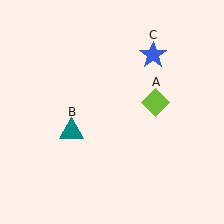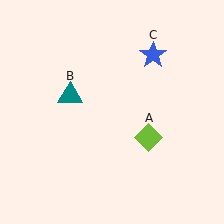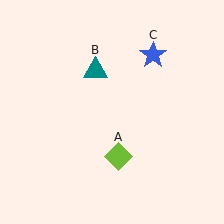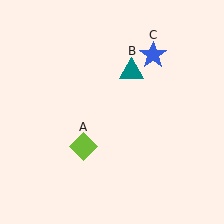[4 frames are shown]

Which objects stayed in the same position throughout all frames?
Blue star (object C) remained stationary.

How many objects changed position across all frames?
2 objects changed position: lime diamond (object A), teal triangle (object B).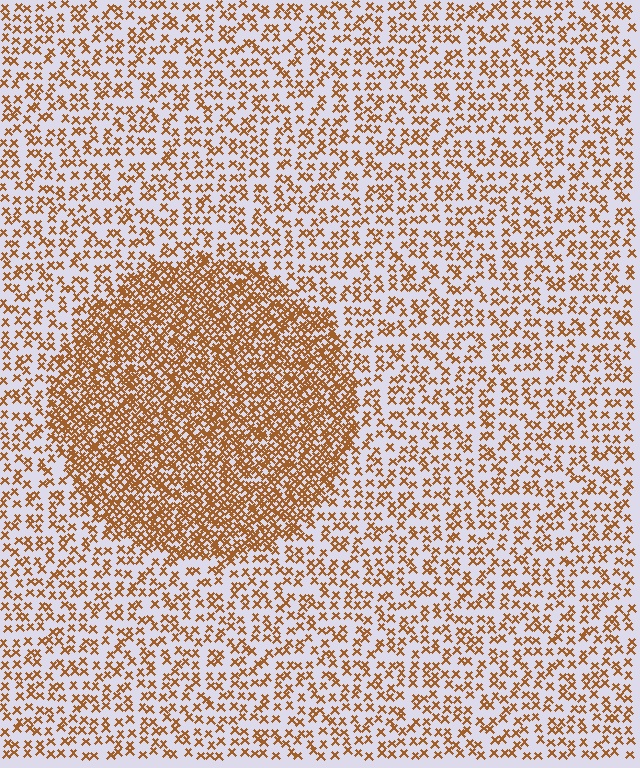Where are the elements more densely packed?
The elements are more densely packed inside the circle boundary.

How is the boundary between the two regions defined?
The boundary is defined by a change in element density (approximately 2.4x ratio). All elements are the same color, size, and shape.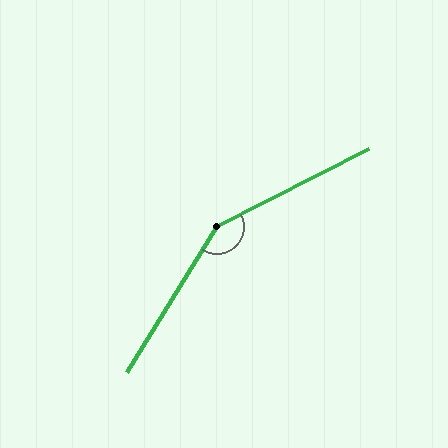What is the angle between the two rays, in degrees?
Approximately 149 degrees.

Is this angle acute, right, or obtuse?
It is obtuse.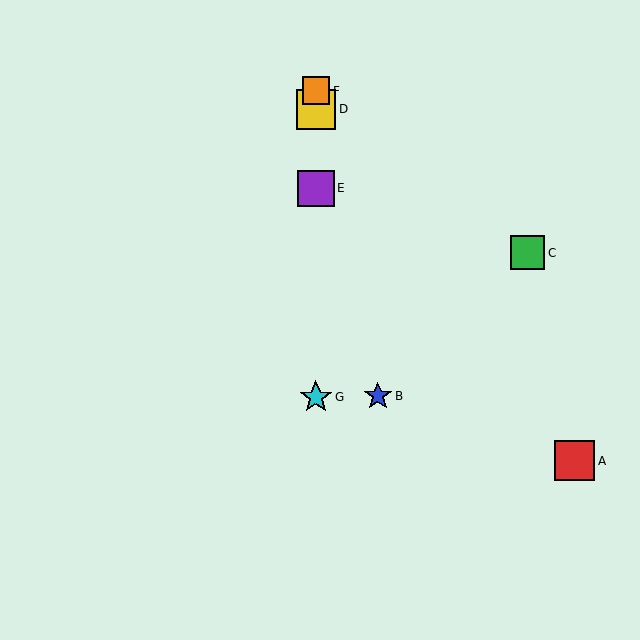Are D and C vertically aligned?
No, D is at x≈316 and C is at x≈528.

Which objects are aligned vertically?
Objects D, E, F, G are aligned vertically.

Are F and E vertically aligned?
Yes, both are at x≈316.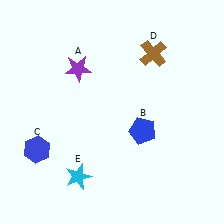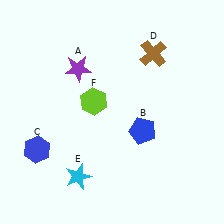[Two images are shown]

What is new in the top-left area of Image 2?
A lime hexagon (F) was added in the top-left area of Image 2.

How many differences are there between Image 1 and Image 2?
There is 1 difference between the two images.